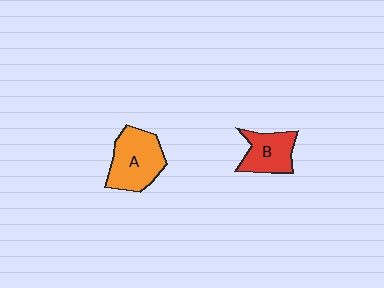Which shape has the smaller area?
Shape B (red).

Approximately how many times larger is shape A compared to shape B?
Approximately 1.4 times.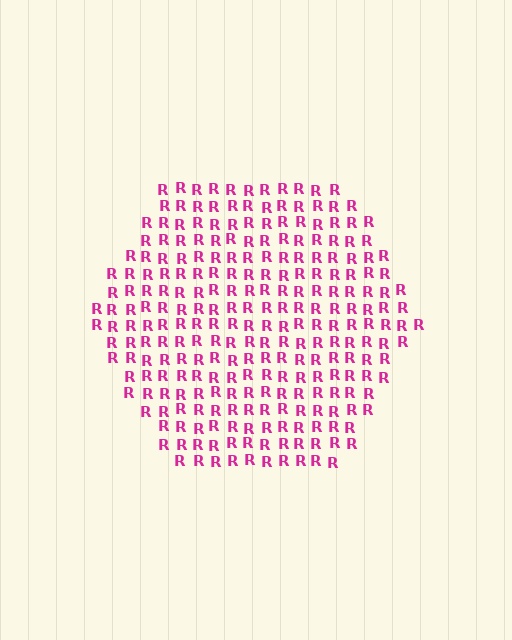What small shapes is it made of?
It is made of small letter R's.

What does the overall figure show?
The overall figure shows a hexagon.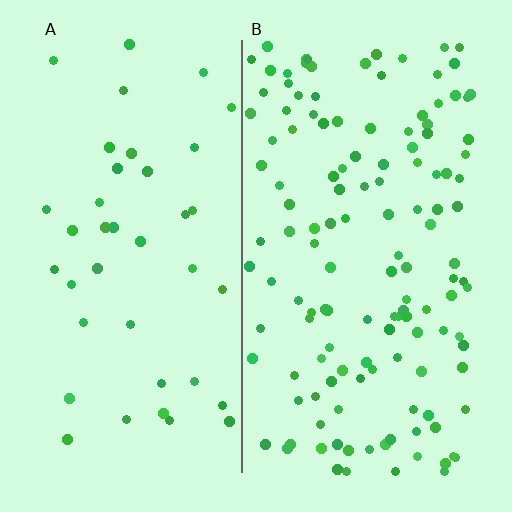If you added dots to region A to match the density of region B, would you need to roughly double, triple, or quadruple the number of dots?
Approximately triple.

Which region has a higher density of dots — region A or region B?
B (the right).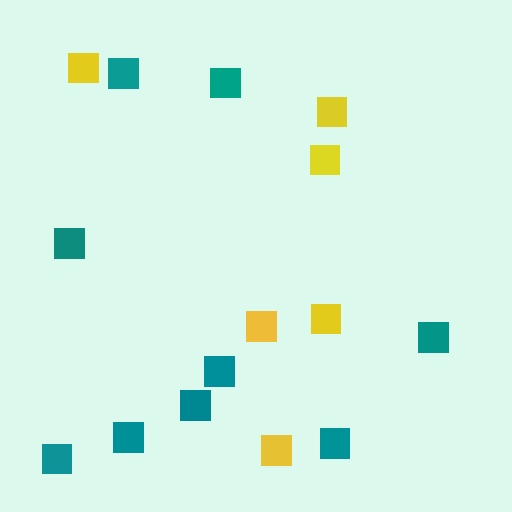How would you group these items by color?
There are 2 groups: one group of teal squares (9) and one group of yellow squares (6).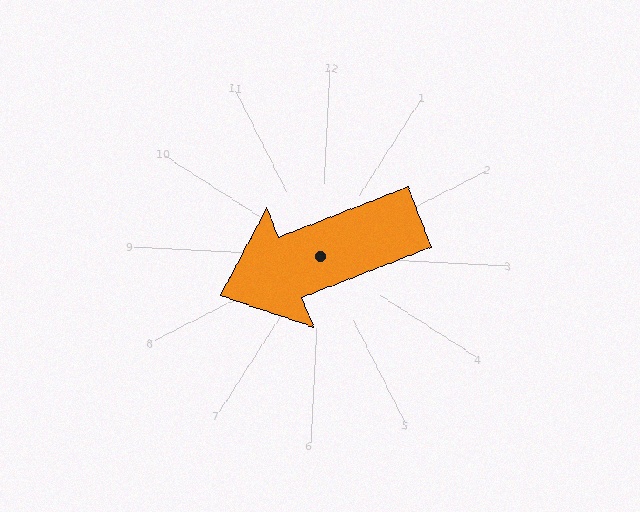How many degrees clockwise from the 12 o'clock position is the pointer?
Approximately 246 degrees.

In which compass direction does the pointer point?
Southwest.